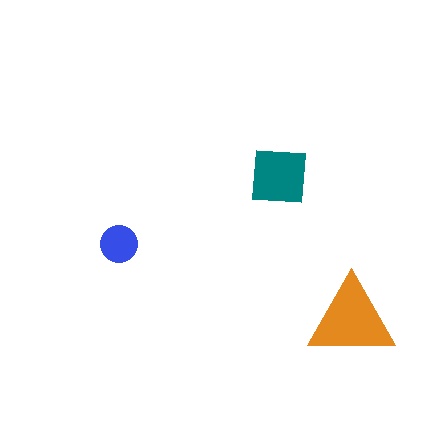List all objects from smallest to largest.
The blue circle, the teal square, the orange triangle.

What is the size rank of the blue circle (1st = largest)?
3rd.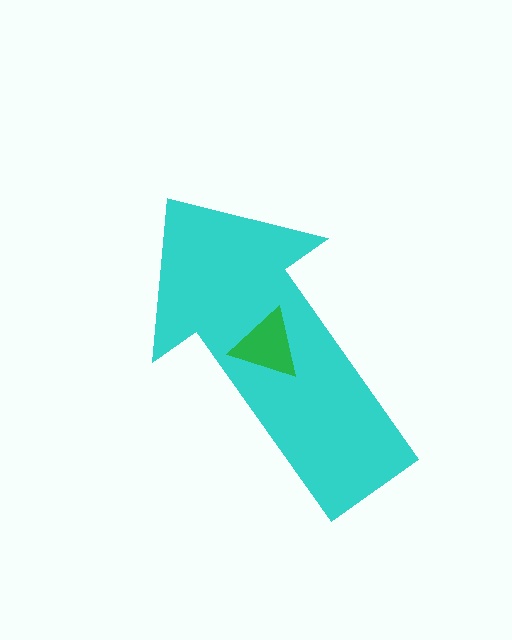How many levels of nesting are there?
2.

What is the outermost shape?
The cyan arrow.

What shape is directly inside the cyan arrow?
The green triangle.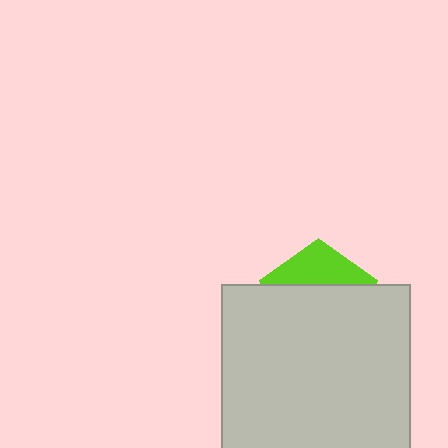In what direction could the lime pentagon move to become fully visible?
The lime pentagon could move up. That would shift it out from behind the light gray square entirely.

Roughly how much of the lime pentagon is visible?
A small part of it is visible (roughly 31%).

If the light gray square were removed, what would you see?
You would see the complete lime pentagon.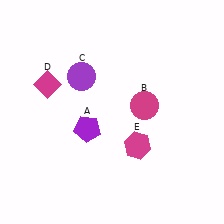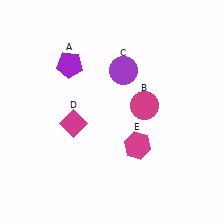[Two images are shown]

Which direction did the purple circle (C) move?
The purple circle (C) moved right.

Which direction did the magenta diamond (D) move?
The magenta diamond (D) moved down.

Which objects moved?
The objects that moved are: the purple pentagon (A), the purple circle (C), the magenta diamond (D).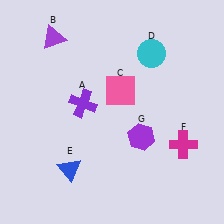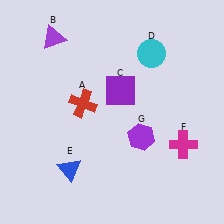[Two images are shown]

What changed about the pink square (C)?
In Image 1, C is pink. In Image 2, it changed to purple.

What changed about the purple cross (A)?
In Image 1, A is purple. In Image 2, it changed to red.